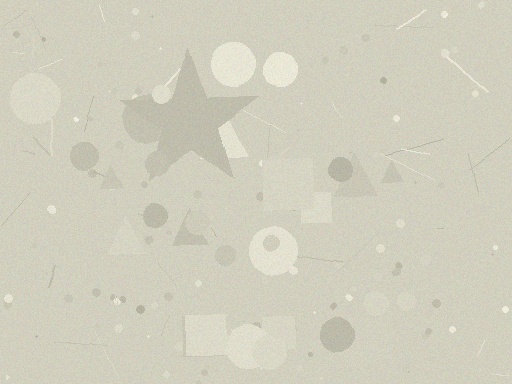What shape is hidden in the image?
A star is hidden in the image.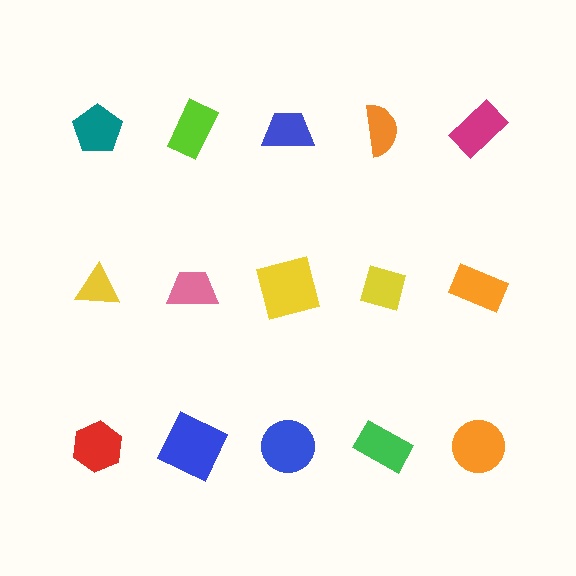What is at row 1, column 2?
A lime rectangle.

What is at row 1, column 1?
A teal pentagon.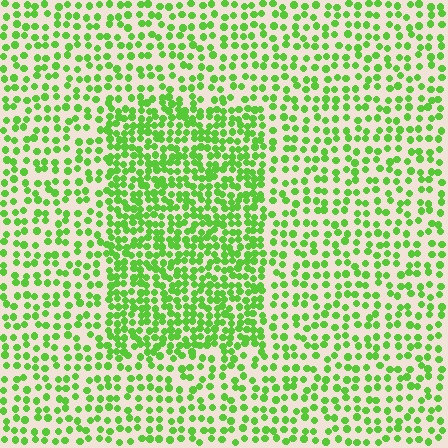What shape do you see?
I see a rectangle.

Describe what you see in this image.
The image contains small lime elements arranged at two different densities. A rectangle-shaped region is visible where the elements are more densely packed than the surrounding area.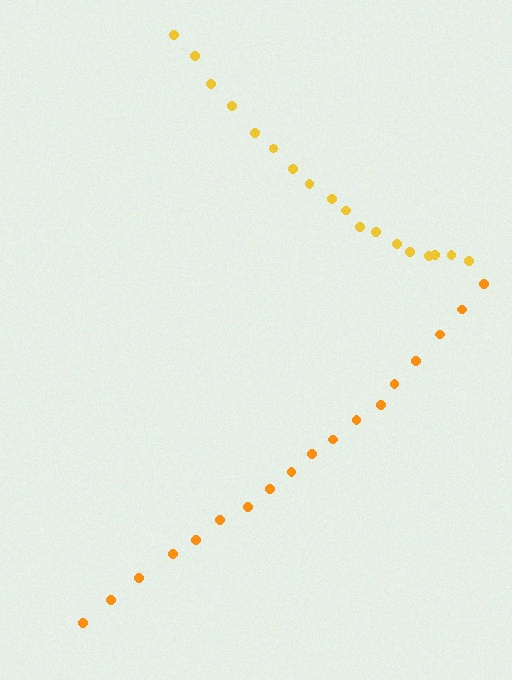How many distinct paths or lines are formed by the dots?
There are 2 distinct paths.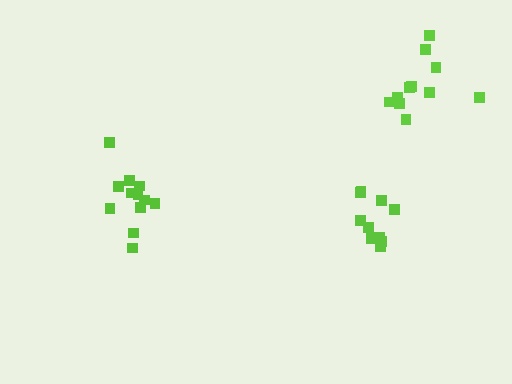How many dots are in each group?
Group 1: 10 dots, Group 2: 11 dots, Group 3: 12 dots (33 total).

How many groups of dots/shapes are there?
There are 3 groups.